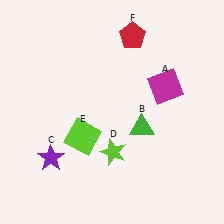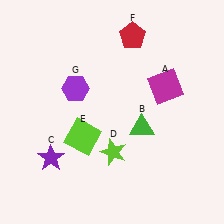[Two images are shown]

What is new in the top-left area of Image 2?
A purple hexagon (G) was added in the top-left area of Image 2.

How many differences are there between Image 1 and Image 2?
There is 1 difference between the two images.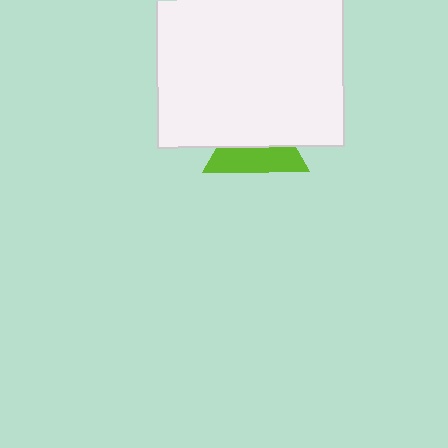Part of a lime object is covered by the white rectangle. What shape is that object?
It is a triangle.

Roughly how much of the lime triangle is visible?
About half of it is visible (roughly 47%).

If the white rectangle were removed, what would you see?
You would see the complete lime triangle.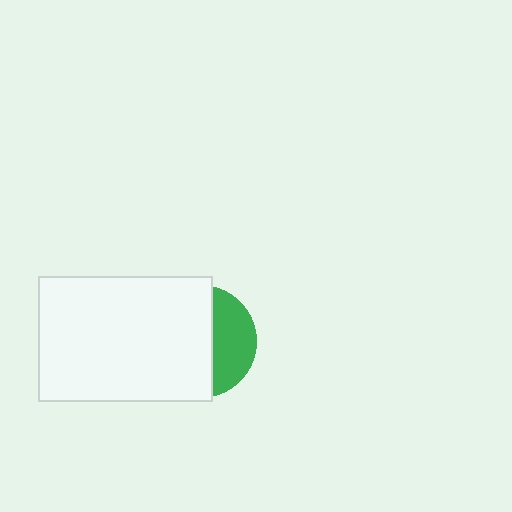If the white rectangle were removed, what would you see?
You would see the complete green circle.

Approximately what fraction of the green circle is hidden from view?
Roughly 65% of the green circle is hidden behind the white rectangle.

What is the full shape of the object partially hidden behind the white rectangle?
The partially hidden object is a green circle.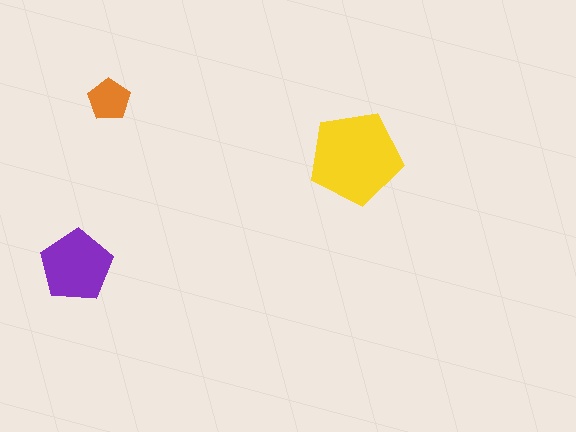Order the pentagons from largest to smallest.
the yellow one, the purple one, the orange one.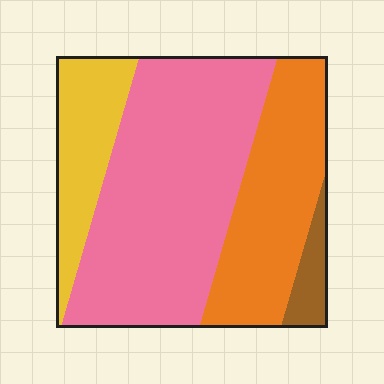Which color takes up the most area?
Pink, at roughly 50%.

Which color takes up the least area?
Brown, at roughly 5%.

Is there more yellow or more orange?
Orange.